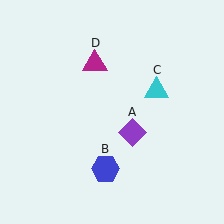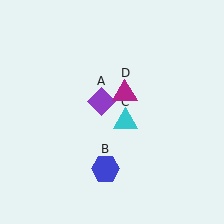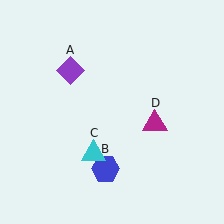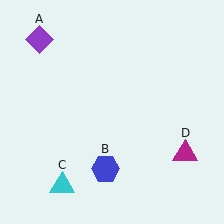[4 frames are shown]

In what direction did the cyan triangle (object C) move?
The cyan triangle (object C) moved down and to the left.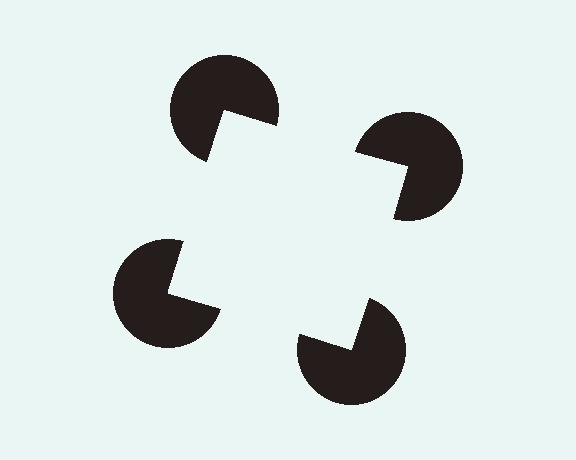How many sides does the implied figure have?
4 sides.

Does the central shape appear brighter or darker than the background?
It typically appears slightly brighter than the background, even though no actual brightness change is drawn.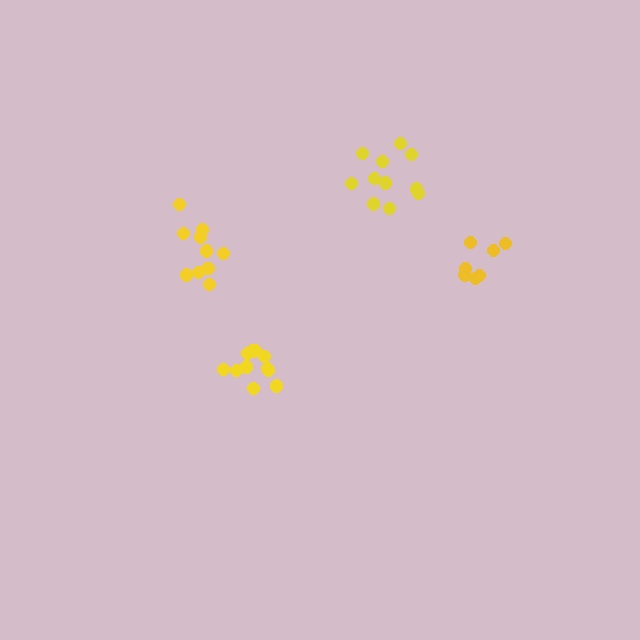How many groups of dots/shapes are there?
There are 4 groups.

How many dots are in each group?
Group 1: 11 dots, Group 2: 7 dots, Group 3: 10 dots, Group 4: 11 dots (39 total).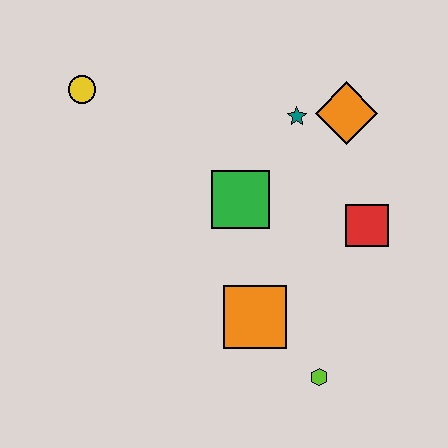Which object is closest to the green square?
The teal star is closest to the green square.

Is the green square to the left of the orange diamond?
Yes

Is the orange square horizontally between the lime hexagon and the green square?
Yes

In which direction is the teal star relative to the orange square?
The teal star is above the orange square.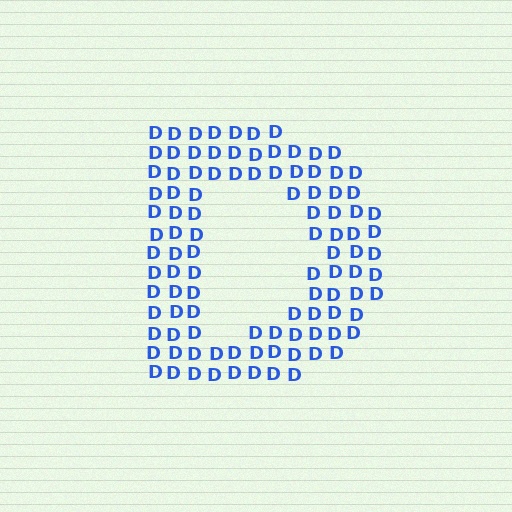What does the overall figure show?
The overall figure shows the letter D.